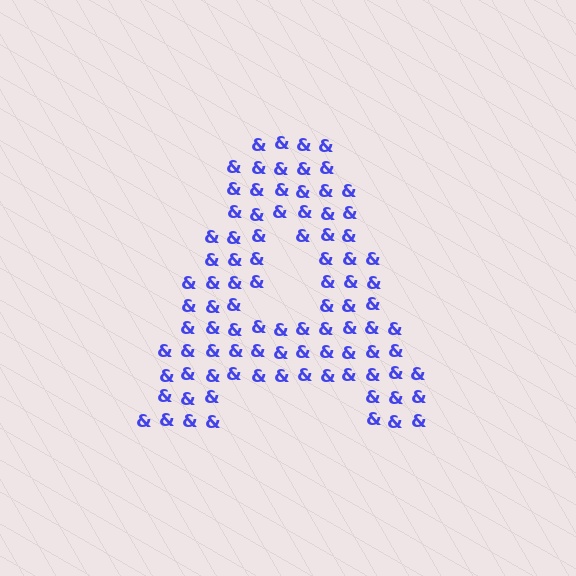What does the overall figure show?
The overall figure shows the letter A.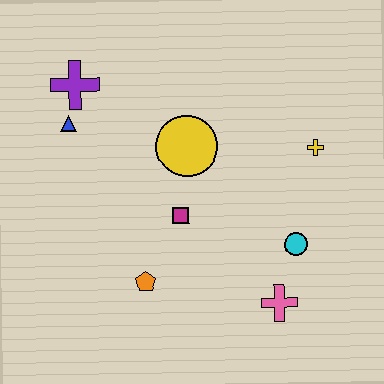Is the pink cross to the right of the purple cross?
Yes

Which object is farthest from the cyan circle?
The purple cross is farthest from the cyan circle.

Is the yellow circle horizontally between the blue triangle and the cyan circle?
Yes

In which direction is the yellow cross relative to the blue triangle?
The yellow cross is to the right of the blue triangle.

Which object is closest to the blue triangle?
The purple cross is closest to the blue triangle.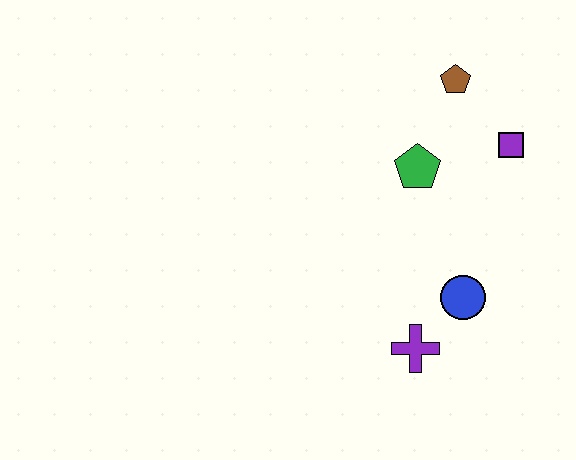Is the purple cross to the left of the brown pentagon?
Yes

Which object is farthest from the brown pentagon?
The purple cross is farthest from the brown pentagon.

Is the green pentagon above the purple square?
No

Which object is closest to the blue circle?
The purple cross is closest to the blue circle.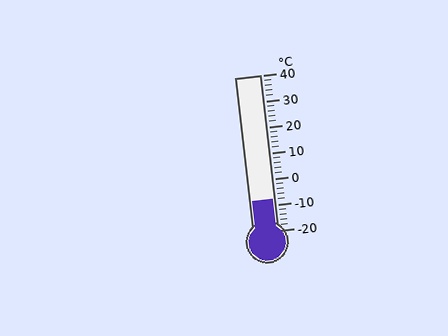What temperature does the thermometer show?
The thermometer shows approximately -8°C.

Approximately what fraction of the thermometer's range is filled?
The thermometer is filled to approximately 20% of its range.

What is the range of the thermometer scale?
The thermometer scale ranges from -20°C to 40°C.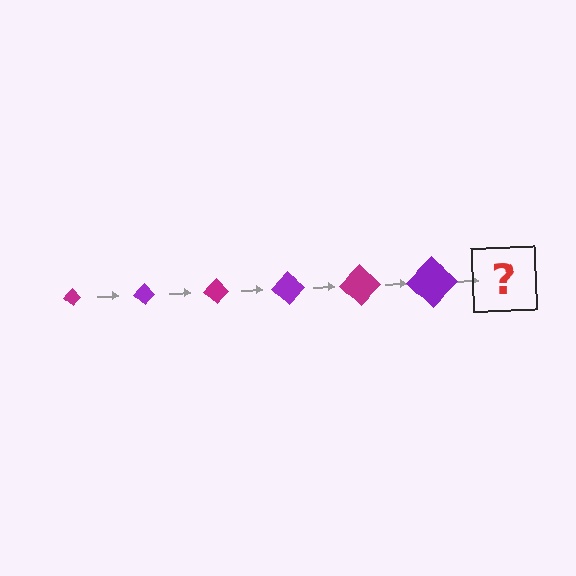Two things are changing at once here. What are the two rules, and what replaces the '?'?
The two rules are that the diamond grows larger each step and the color cycles through magenta and purple. The '?' should be a magenta diamond, larger than the previous one.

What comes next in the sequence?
The next element should be a magenta diamond, larger than the previous one.